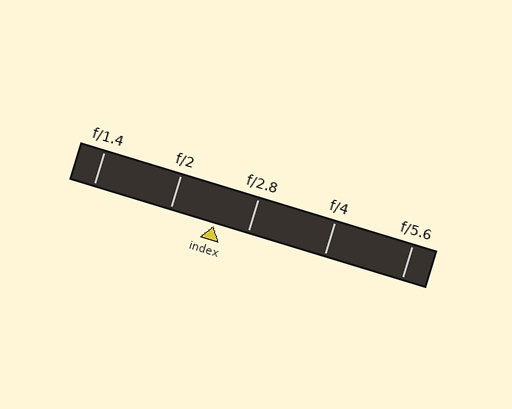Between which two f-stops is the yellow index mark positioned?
The index mark is between f/2 and f/2.8.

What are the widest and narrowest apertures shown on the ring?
The widest aperture shown is f/1.4 and the narrowest is f/5.6.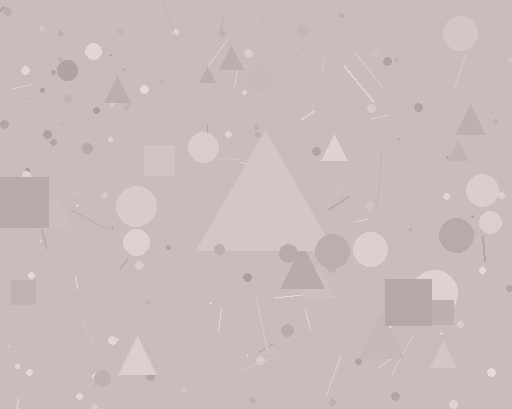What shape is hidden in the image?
A triangle is hidden in the image.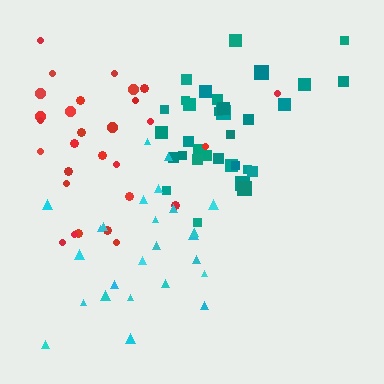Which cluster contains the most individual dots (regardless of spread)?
Teal (33).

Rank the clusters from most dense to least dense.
teal, cyan, red.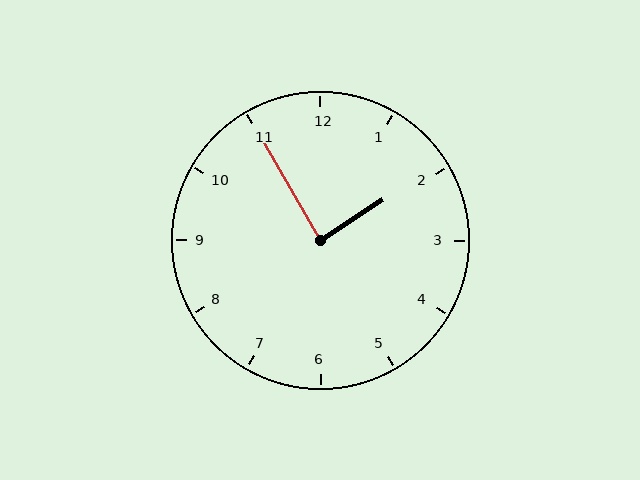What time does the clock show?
1:55.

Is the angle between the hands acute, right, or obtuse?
It is right.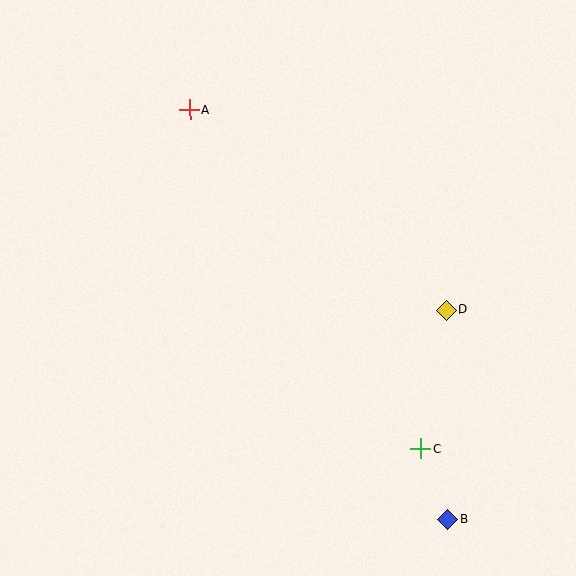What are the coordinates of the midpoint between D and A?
The midpoint between D and A is at (318, 210).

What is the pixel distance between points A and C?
The distance between A and C is 410 pixels.